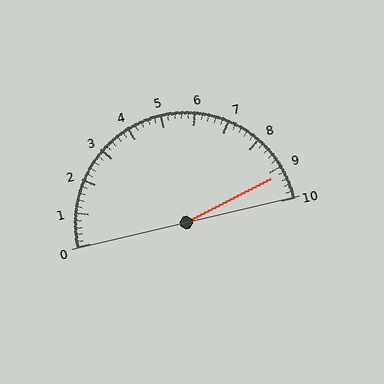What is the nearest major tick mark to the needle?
The nearest major tick mark is 9.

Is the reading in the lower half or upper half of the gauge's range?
The reading is in the upper half of the range (0 to 10).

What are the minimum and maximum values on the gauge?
The gauge ranges from 0 to 10.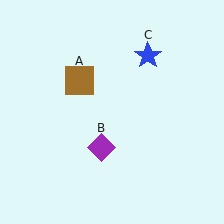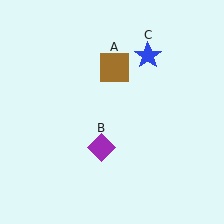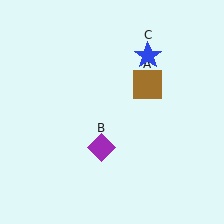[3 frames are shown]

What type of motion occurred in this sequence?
The brown square (object A) rotated clockwise around the center of the scene.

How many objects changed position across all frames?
1 object changed position: brown square (object A).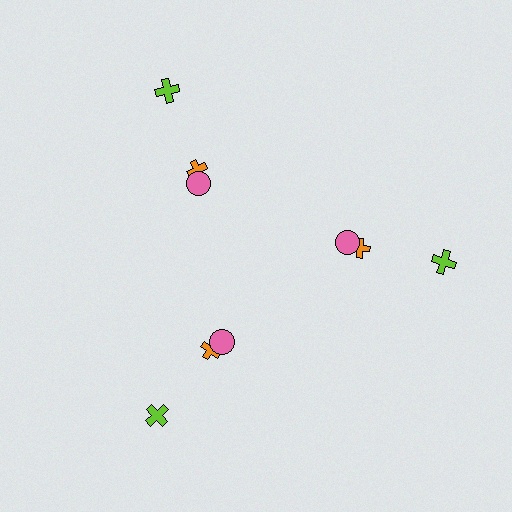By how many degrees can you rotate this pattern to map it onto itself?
The pattern maps onto itself every 120 degrees of rotation.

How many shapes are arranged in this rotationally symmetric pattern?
There are 9 shapes, arranged in 3 groups of 3.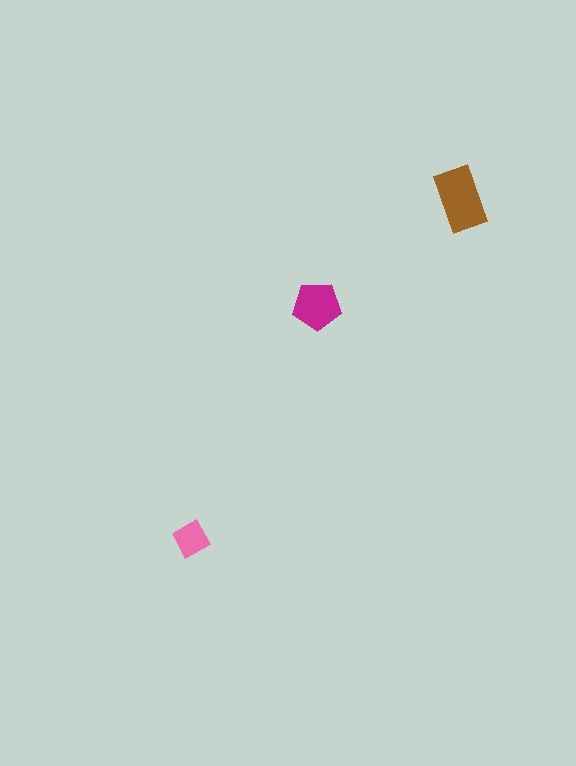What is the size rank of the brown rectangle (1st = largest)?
1st.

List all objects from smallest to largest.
The pink diamond, the magenta pentagon, the brown rectangle.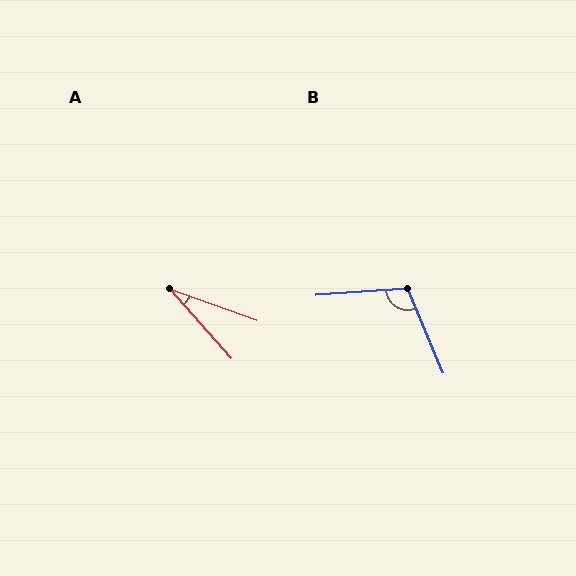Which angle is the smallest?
A, at approximately 29 degrees.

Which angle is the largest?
B, at approximately 109 degrees.